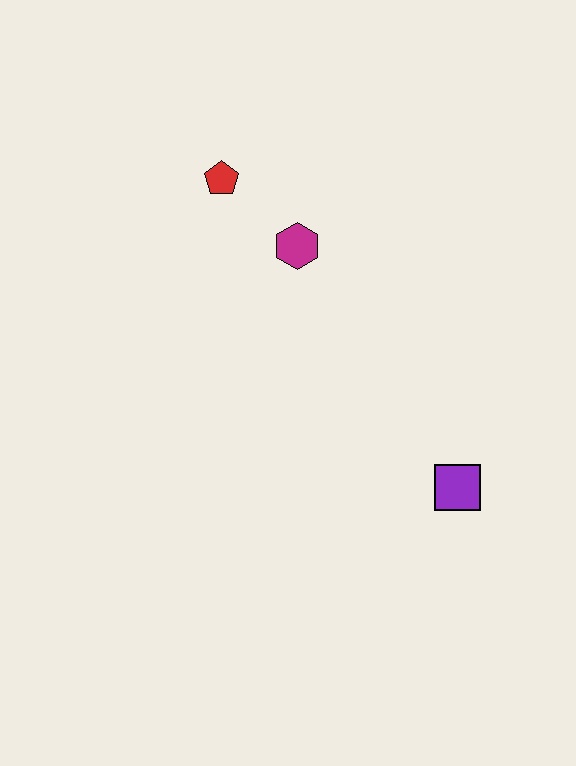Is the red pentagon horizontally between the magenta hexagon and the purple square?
No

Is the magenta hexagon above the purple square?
Yes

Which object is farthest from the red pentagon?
The purple square is farthest from the red pentagon.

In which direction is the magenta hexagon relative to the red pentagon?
The magenta hexagon is to the right of the red pentagon.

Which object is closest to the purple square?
The magenta hexagon is closest to the purple square.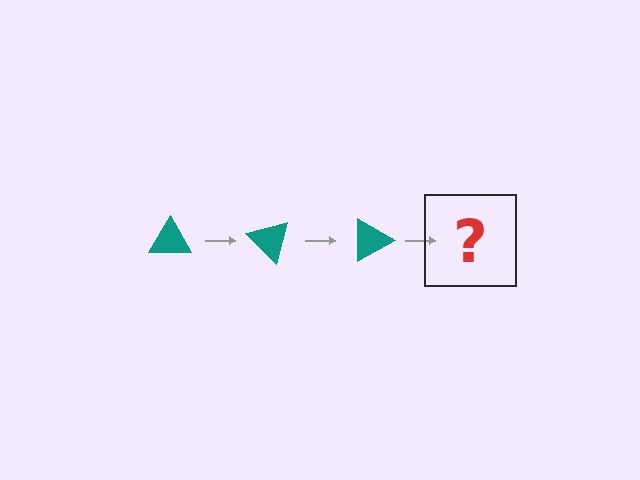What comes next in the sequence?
The next element should be a teal triangle rotated 135 degrees.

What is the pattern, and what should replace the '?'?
The pattern is that the triangle rotates 45 degrees each step. The '?' should be a teal triangle rotated 135 degrees.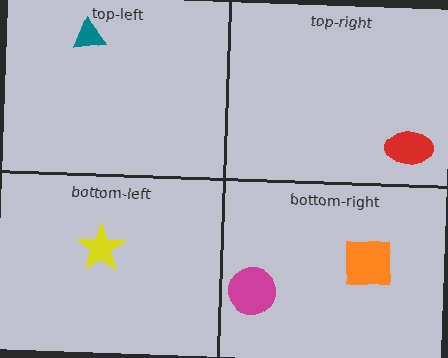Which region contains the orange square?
The bottom-right region.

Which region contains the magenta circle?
The bottom-right region.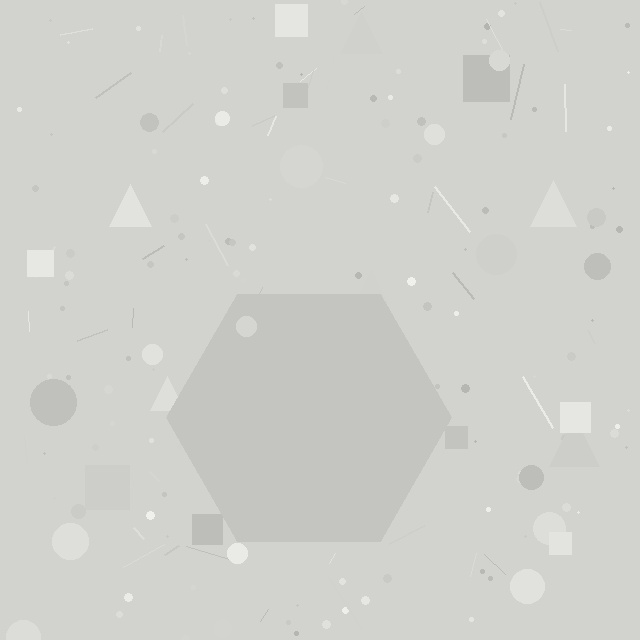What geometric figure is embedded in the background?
A hexagon is embedded in the background.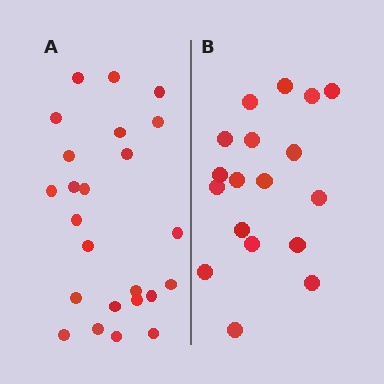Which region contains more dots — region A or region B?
Region A (the left region) has more dots.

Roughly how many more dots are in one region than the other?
Region A has about 6 more dots than region B.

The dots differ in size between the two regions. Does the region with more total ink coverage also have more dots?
No. Region B has more total ink coverage because its dots are larger, but region A actually contains more individual dots. Total area can be misleading — the number of items is what matters here.